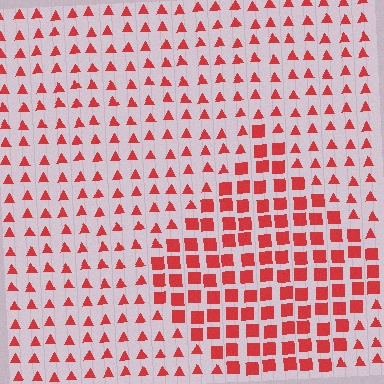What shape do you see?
I see a diamond.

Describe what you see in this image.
The image is filled with small red elements arranged in a uniform grid. A diamond-shaped region contains squares, while the surrounding area contains triangles. The boundary is defined purely by the change in element shape.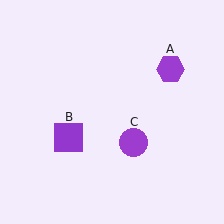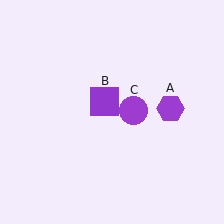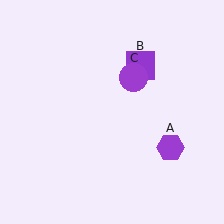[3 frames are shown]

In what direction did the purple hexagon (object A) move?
The purple hexagon (object A) moved down.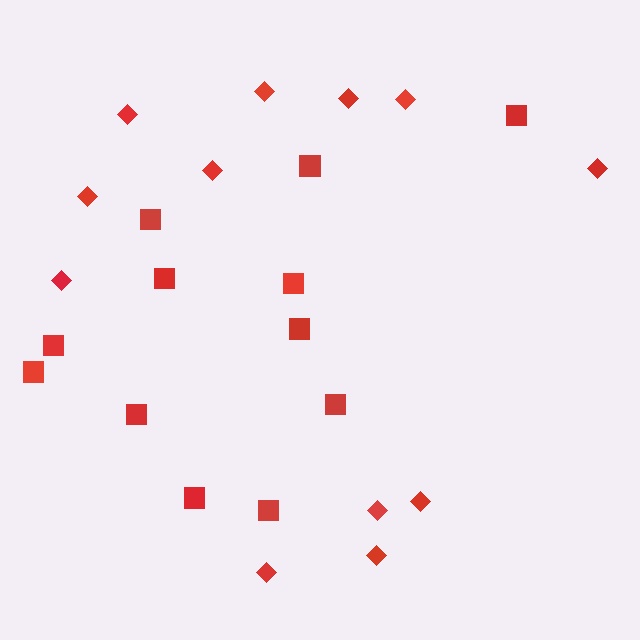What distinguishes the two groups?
There are 2 groups: one group of squares (12) and one group of diamonds (12).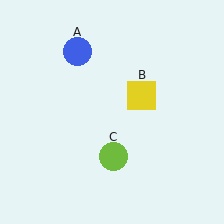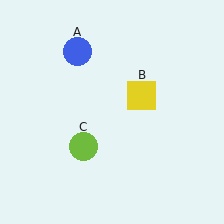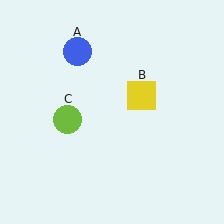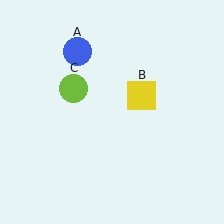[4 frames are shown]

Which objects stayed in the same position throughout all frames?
Blue circle (object A) and yellow square (object B) remained stationary.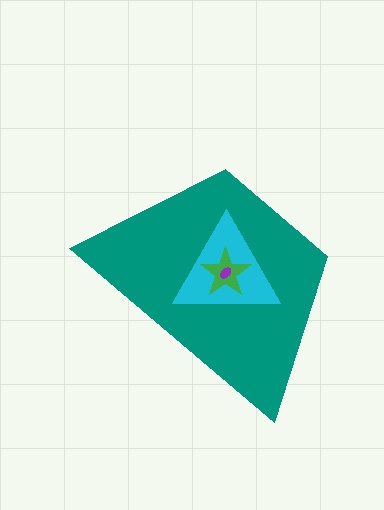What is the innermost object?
The purple ellipse.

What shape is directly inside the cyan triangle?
The green star.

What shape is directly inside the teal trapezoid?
The cyan triangle.